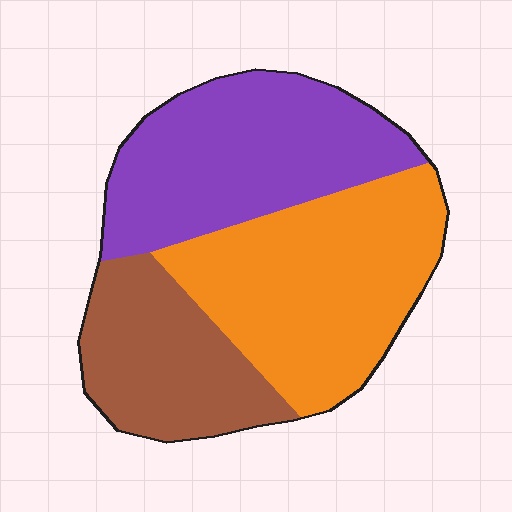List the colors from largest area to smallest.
From largest to smallest: orange, purple, brown.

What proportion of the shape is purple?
Purple takes up about three eighths (3/8) of the shape.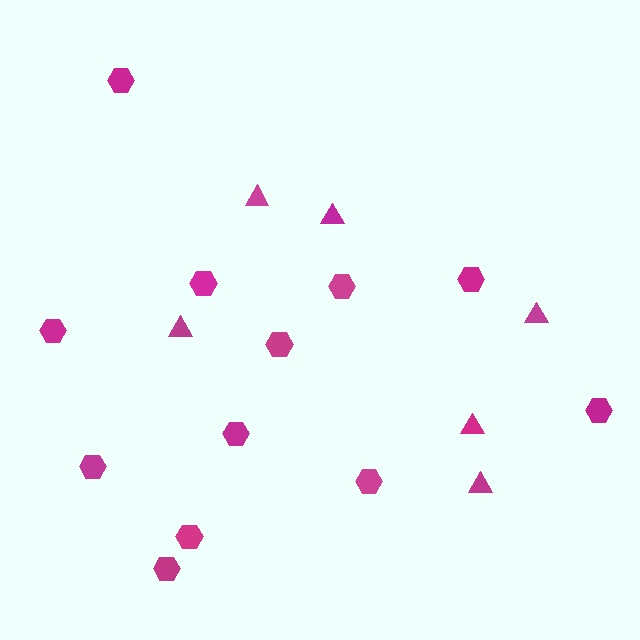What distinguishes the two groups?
There are 2 groups: one group of hexagons (12) and one group of triangles (6).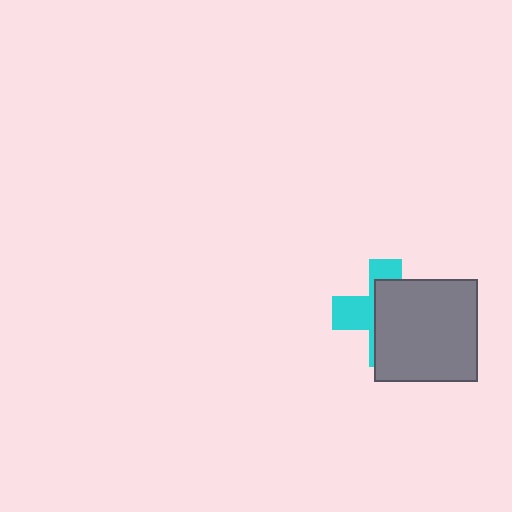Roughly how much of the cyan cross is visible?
A small part of it is visible (roughly 38%).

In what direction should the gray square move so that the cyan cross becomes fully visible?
The gray square should move right. That is the shortest direction to clear the overlap and leave the cyan cross fully visible.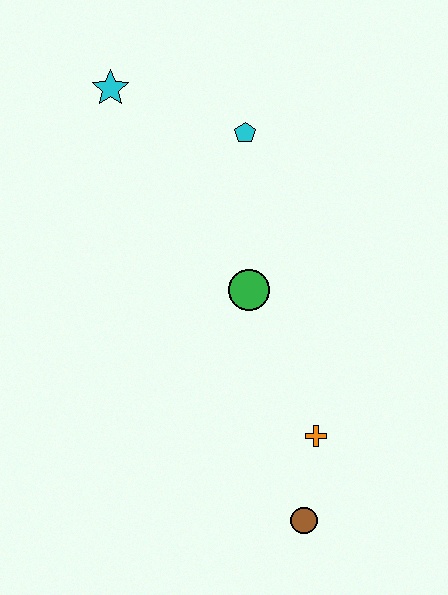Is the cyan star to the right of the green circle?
No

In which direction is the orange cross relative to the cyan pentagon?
The orange cross is below the cyan pentagon.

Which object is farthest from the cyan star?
The brown circle is farthest from the cyan star.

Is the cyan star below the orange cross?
No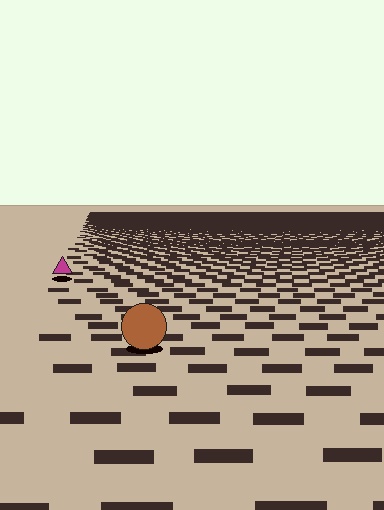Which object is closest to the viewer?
The brown circle is closest. The texture marks near it are larger and more spread out.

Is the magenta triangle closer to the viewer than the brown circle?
No. The brown circle is closer — you can tell from the texture gradient: the ground texture is coarser near it.